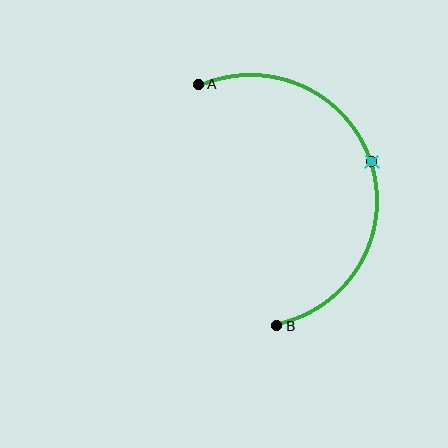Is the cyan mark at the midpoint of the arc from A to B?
Yes. The cyan mark lies on the arc at equal arc-length from both A and B — it is the arc midpoint.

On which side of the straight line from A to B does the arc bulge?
The arc bulges to the right of the straight line connecting A and B.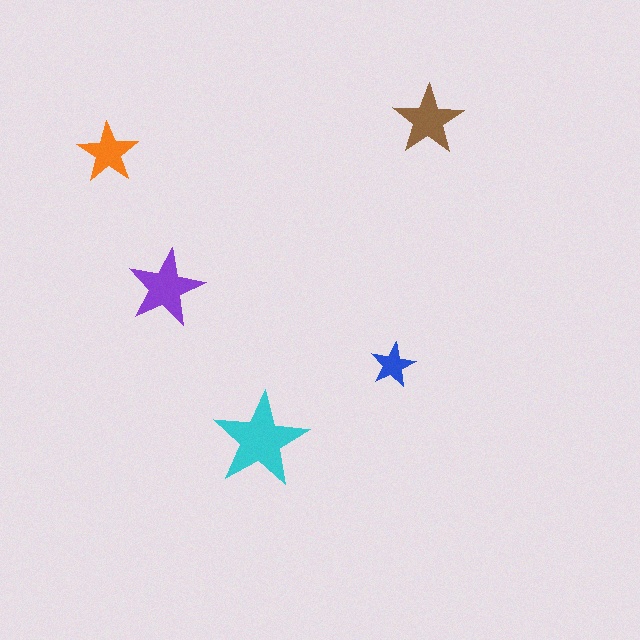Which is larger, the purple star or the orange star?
The purple one.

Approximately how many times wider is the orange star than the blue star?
About 1.5 times wider.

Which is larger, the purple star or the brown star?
The purple one.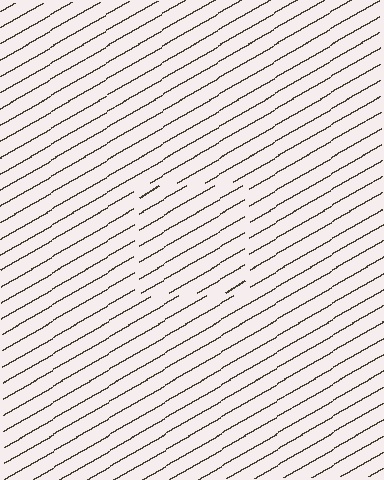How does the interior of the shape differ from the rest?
The interior of the shape contains the same grating, shifted by half a period — the contour is defined by the phase discontinuity where line-ends from the inner and outer gratings abut.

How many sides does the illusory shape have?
4 sides — the line-ends trace a square.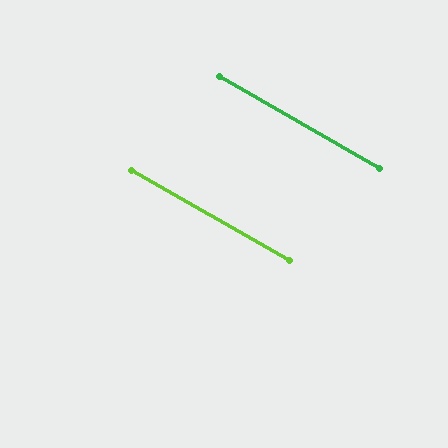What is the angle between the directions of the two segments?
Approximately 0 degrees.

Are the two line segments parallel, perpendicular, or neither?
Parallel — their directions differ by only 0.3°.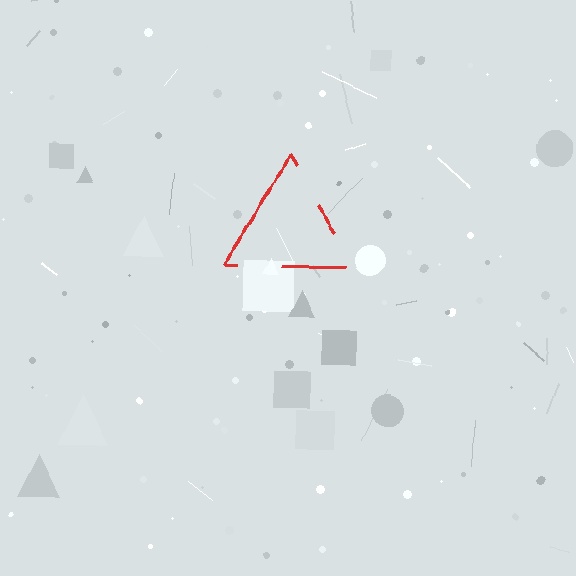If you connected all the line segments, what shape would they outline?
They would outline a triangle.